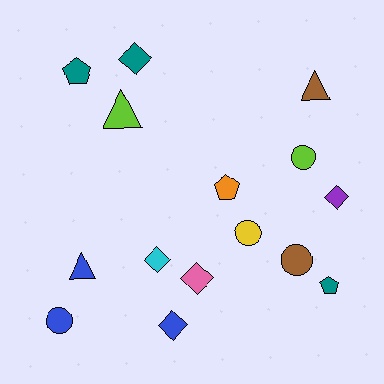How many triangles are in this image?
There are 3 triangles.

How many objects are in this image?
There are 15 objects.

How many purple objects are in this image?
There is 1 purple object.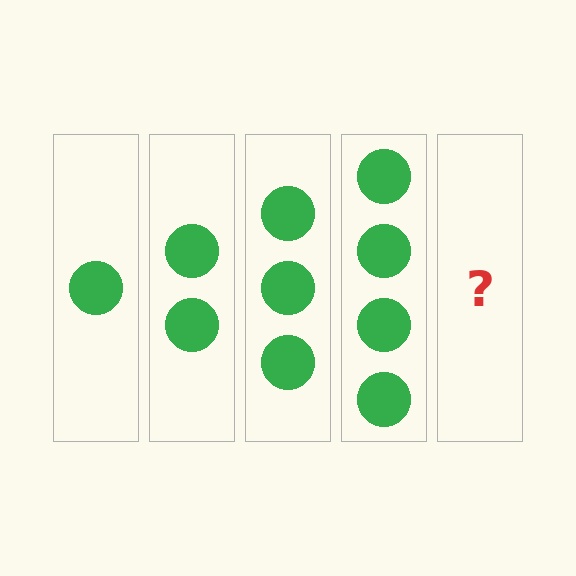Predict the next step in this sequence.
The next step is 5 circles.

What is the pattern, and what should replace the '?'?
The pattern is that each step adds one more circle. The '?' should be 5 circles.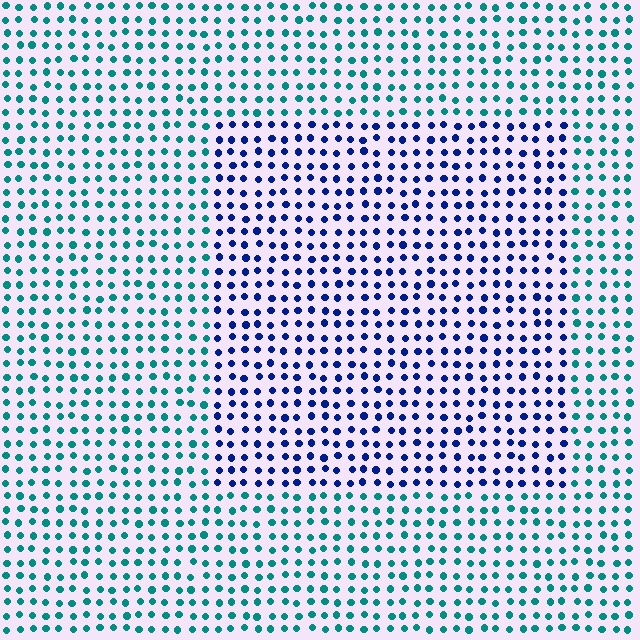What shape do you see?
I see a rectangle.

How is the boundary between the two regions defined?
The boundary is defined purely by a slight shift in hue (about 55 degrees). Spacing, size, and orientation are identical on both sides.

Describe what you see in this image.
The image is filled with small teal elements in a uniform arrangement. A rectangle-shaped region is visible where the elements are tinted to a slightly different hue, forming a subtle color boundary.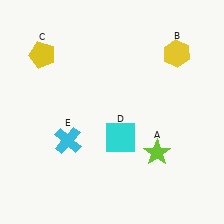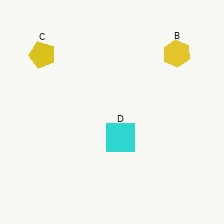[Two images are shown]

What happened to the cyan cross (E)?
The cyan cross (E) was removed in Image 2. It was in the bottom-left area of Image 1.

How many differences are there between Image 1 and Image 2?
There are 2 differences between the two images.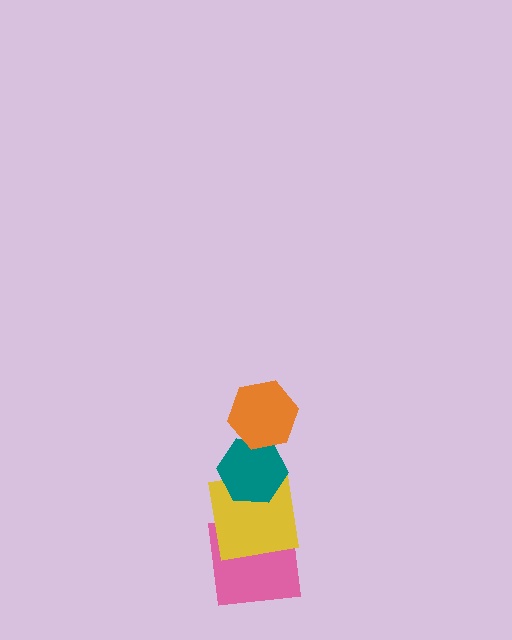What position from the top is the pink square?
The pink square is 4th from the top.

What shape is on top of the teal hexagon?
The orange hexagon is on top of the teal hexagon.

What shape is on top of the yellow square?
The teal hexagon is on top of the yellow square.